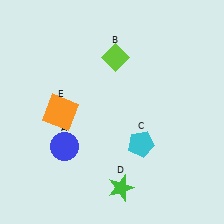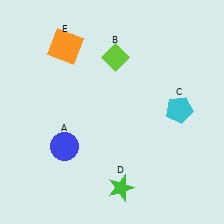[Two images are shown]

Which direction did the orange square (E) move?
The orange square (E) moved up.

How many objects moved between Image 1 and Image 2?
2 objects moved between the two images.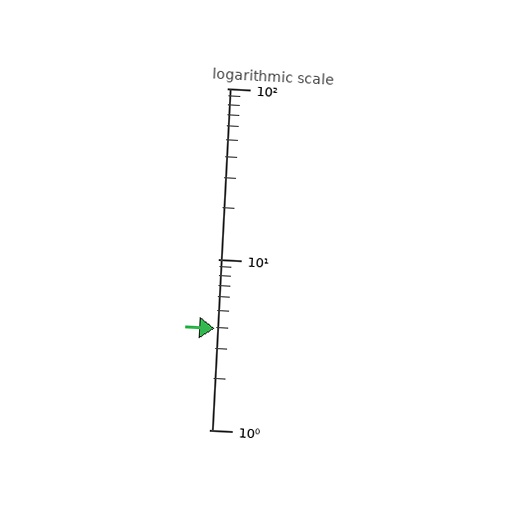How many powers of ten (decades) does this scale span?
The scale spans 2 decades, from 1 to 100.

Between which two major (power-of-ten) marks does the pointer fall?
The pointer is between 1 and 10.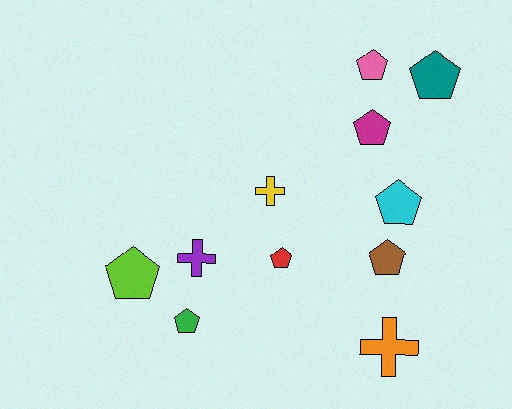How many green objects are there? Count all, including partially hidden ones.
There is 1 green object.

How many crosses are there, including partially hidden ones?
There are 3 crosses.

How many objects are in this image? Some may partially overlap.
There are 11 objects.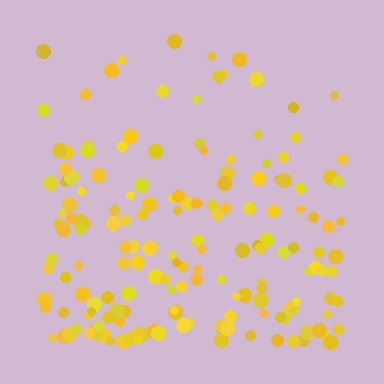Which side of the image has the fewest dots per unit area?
The top.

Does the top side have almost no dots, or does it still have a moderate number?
Still a moderate number, just noticeably fewer than the bottom.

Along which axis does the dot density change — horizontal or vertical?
Vertical.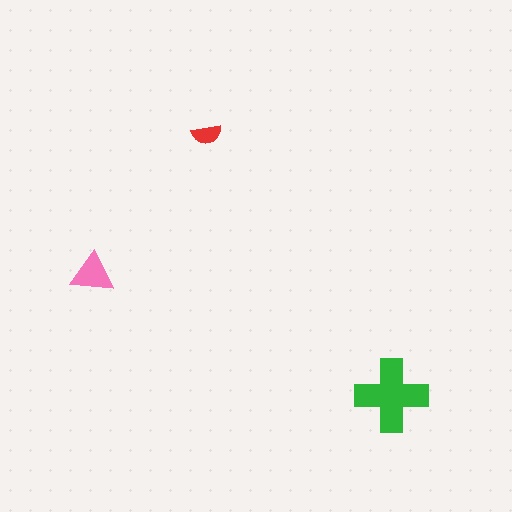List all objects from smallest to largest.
The red semicircle, the pink triangle, the green cross.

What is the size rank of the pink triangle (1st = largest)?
2nd.